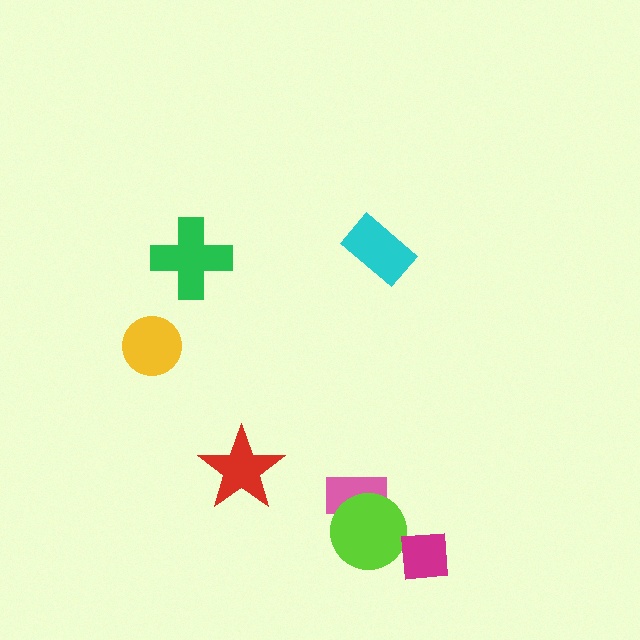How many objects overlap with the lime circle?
2 objects overlap with the lime circle.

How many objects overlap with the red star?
0 objects overlap with the red star.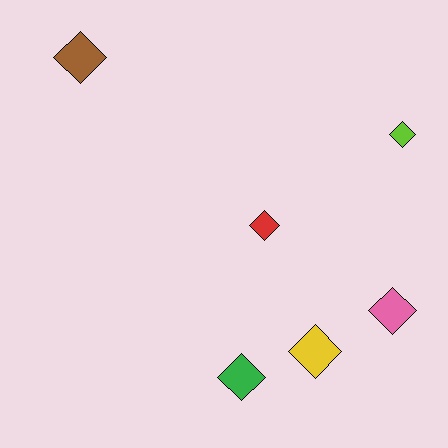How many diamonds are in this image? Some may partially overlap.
There are 6 diamonds.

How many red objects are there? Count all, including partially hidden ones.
There is 1 red object.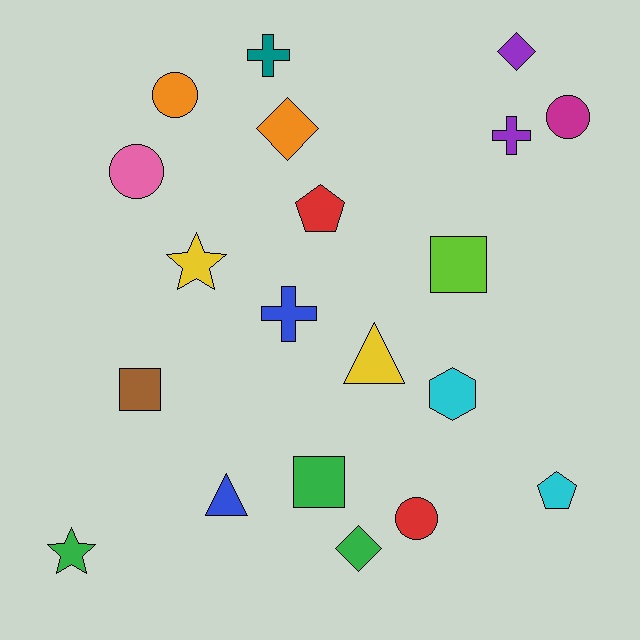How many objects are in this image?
There are 20 objects.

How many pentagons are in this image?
There are 2 pentagons.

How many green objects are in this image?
There are 3 green objects.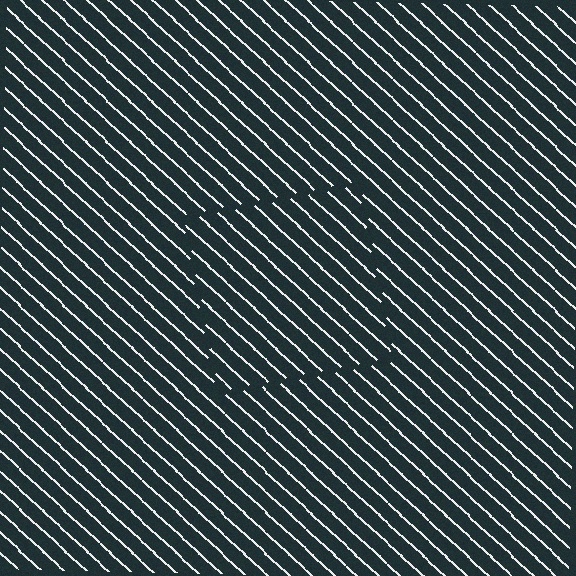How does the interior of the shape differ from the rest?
The interior of the shape contains the same grating, shifted by half a period — the contour is defined by the phase discontinuity where line-ends from the inner and outer gratings abut.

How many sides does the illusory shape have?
4 sides — the line-ends trace a square.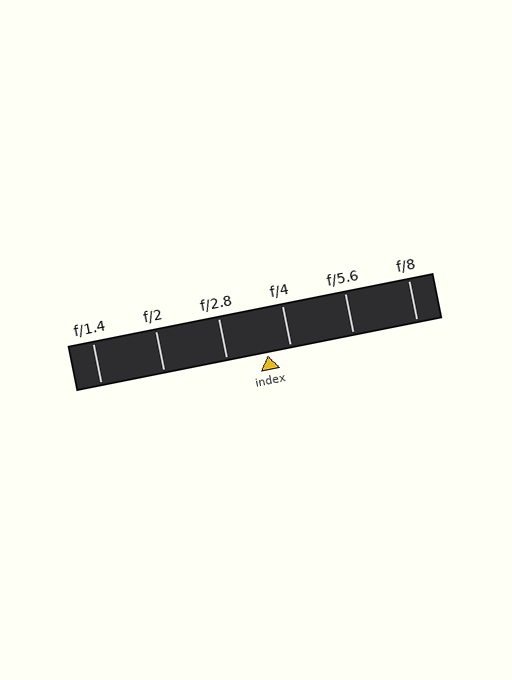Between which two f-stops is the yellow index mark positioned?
The index mark is between f/2.8 and f/4.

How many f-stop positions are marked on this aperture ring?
There are 6 f-stop positions marked.